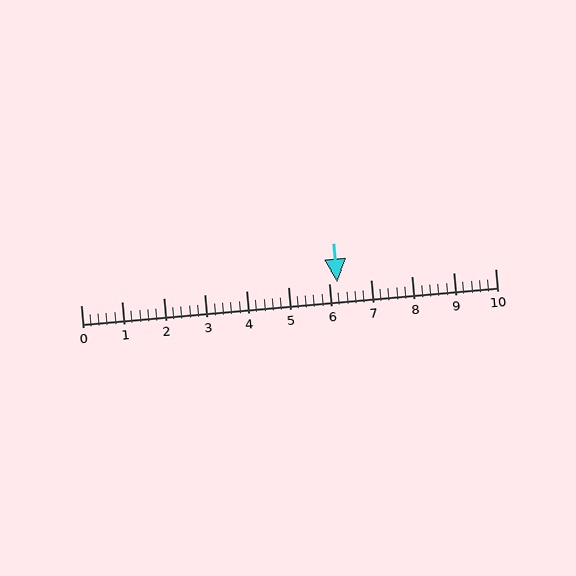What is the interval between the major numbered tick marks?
The major tick marks are spaced 1 units apart.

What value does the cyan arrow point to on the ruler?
The cyan arrow points to approximately 6.2.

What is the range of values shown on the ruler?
The ruler shows values from 0 to 10.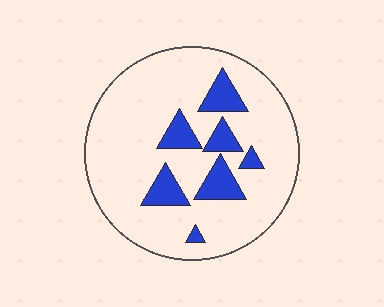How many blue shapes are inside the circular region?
7.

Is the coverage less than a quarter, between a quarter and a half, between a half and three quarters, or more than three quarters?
Less than a quarter.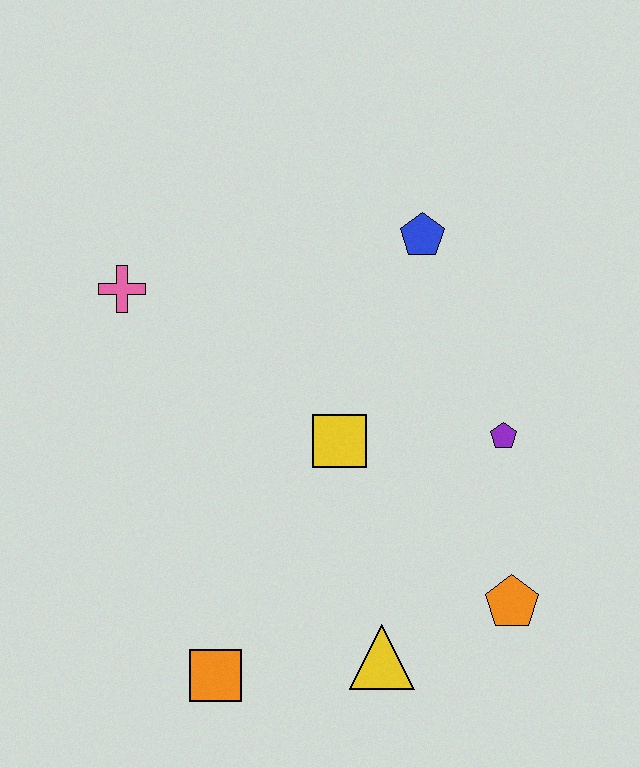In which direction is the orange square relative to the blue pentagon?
The orange square is below the blue pentagon.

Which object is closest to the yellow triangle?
The orange pentagon is closest to the yellow triangle.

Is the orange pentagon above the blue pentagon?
No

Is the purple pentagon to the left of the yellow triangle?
No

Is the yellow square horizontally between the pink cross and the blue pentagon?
Yes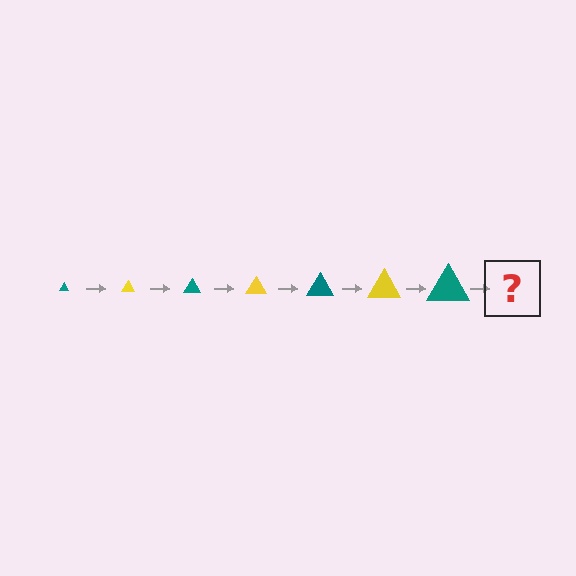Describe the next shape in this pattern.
It should be a yellow triangle, larger than the previous one.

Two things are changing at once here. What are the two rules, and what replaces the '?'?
The two rules are that the triangle grows larger each step and the color cycles through teal and yellow. The '?' should be a yellow triangle, larger than the previous one.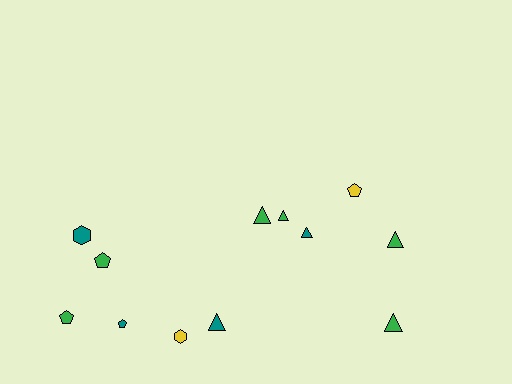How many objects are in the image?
There are 12 objects.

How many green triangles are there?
There are 4 green triangles.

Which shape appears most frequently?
Triangle, with 6 objects.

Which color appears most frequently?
Green, with 6 objects.